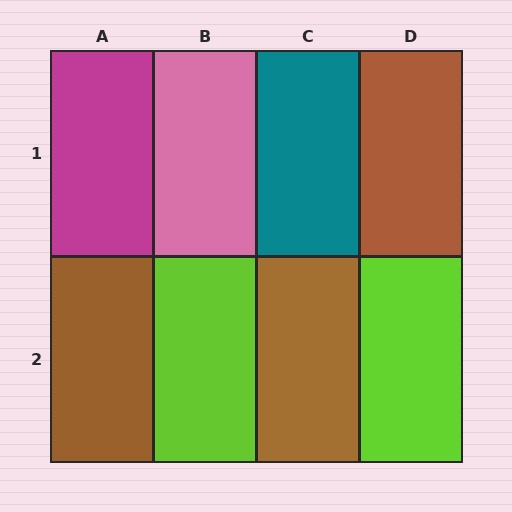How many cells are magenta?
1 cell is magenta.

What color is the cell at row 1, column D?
Brown.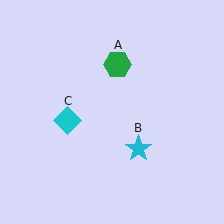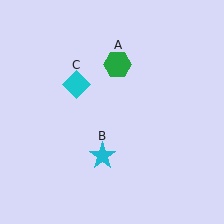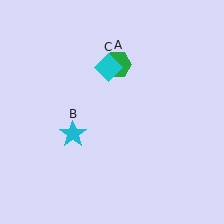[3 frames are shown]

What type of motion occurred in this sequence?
The cyan star (object B), cyan diamond (object C) rotated clockwise around the center of the scene.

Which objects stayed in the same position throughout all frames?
Green hexagon (object A) remained stationary.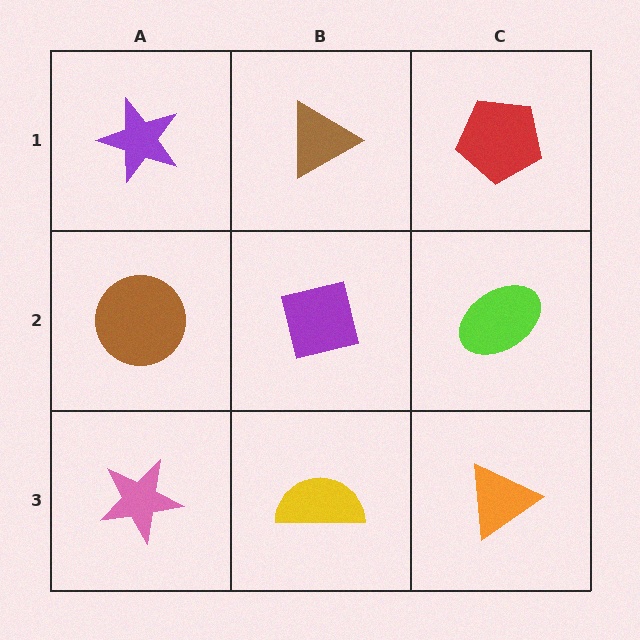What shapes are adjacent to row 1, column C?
A lime ellipse (row 2, column C), a brown triangle (row 1, column B).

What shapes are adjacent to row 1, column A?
A brown circle (row 2, column A), a brown triangle (row 1, column B).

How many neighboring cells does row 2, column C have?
3.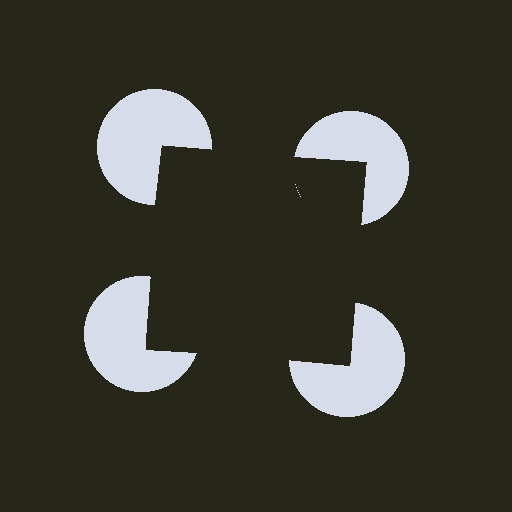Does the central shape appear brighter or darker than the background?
It typically appears slightly darker than the background, even though no actual brightness change is drawn.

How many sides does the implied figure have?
4 sides.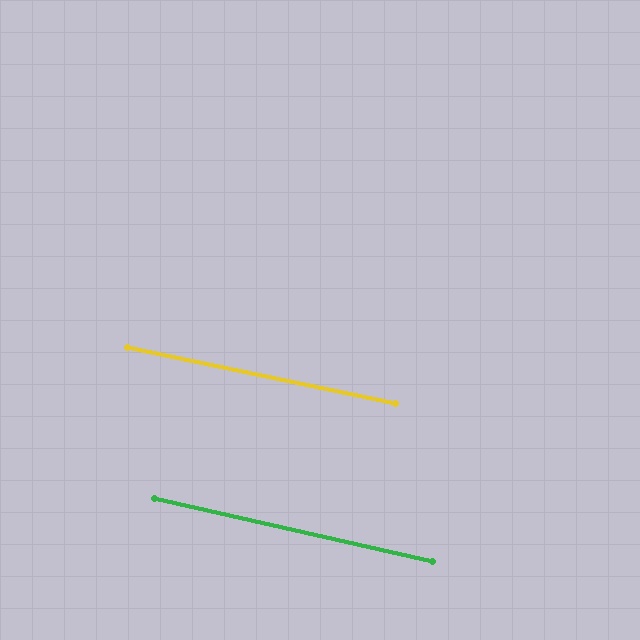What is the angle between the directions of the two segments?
Approximately 1 degree.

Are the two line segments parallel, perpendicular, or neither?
Parallel — their directions differ by only 0.8°.